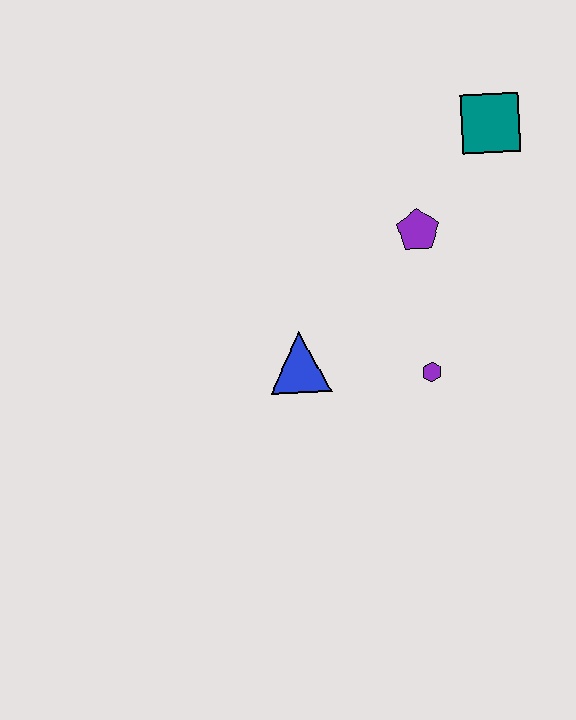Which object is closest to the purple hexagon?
The blue triangle is closest to the purple hexagon.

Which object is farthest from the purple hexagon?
The teal square is farthest from the purple hexagon.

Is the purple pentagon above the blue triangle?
Yes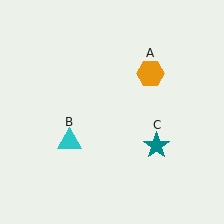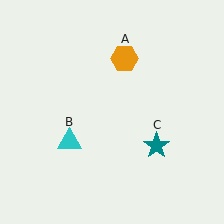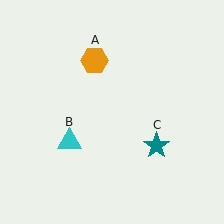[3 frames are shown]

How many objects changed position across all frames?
1 object changed position: orange hexagon (object A).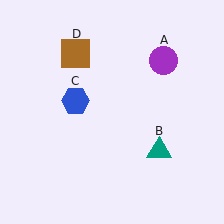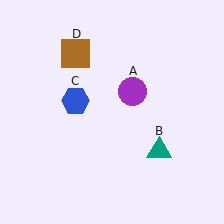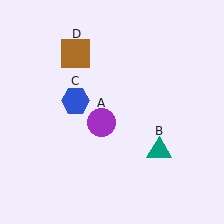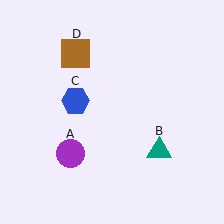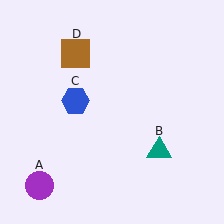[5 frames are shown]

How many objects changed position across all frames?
1 object changed position: purple circle (object A).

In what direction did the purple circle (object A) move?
The purple circle (object A) moved down and to the left.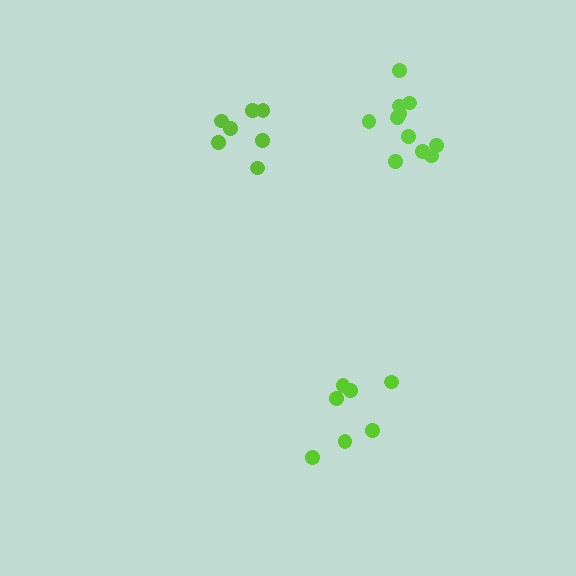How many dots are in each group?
Group 1: 7 dots, Group 2: 7 dots, Group 3: 11 dots (25 total).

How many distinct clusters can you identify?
There are 3 distinct clusters.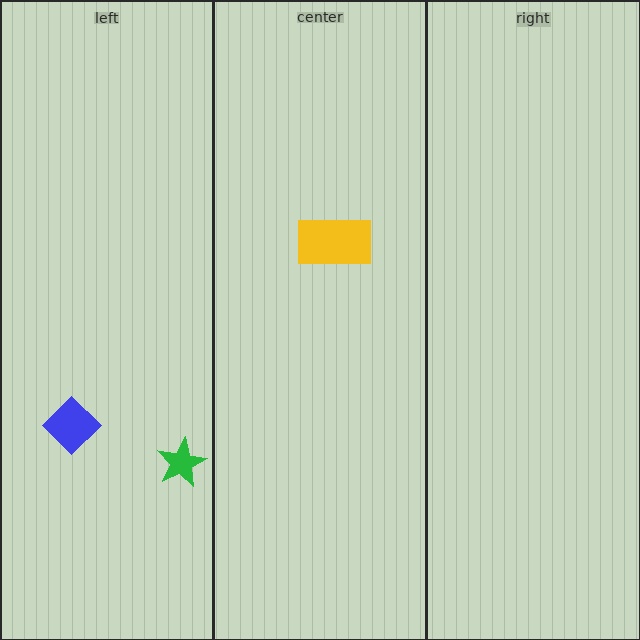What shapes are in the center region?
The yellow rectangle.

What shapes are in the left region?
The blue diamond, the green star.